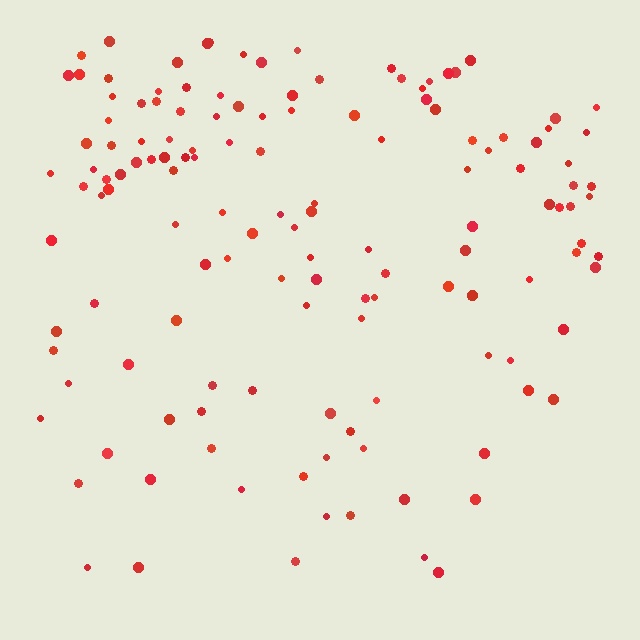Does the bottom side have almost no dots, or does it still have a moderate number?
Still a moderate number, just noticeably fewer than the top.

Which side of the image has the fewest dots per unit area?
The bottom.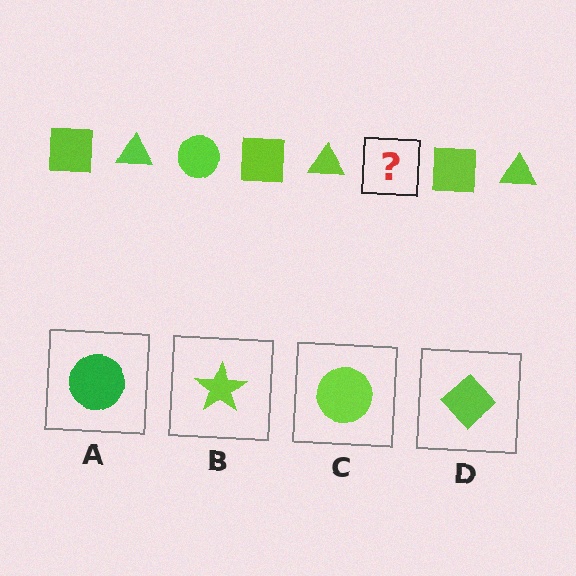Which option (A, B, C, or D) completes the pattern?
C.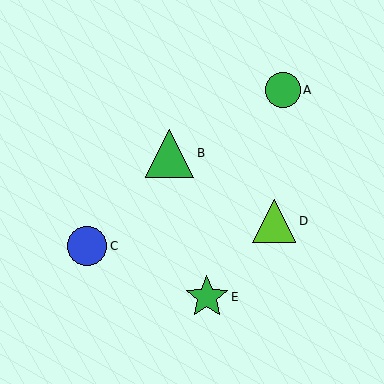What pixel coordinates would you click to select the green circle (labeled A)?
Click at (283, 90) to select the green circle A.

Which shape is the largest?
The green triangle (labeled B) is the largest.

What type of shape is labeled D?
Shape D is a lime triangle.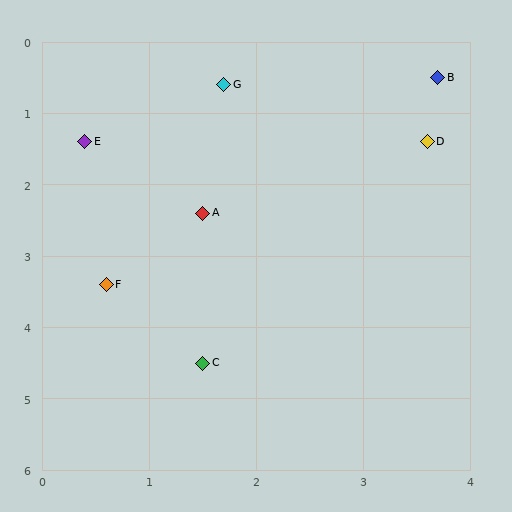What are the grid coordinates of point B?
Point B is at approximately (3.7, 0.5).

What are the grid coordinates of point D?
Point D is at approximately (3.6, 1.4).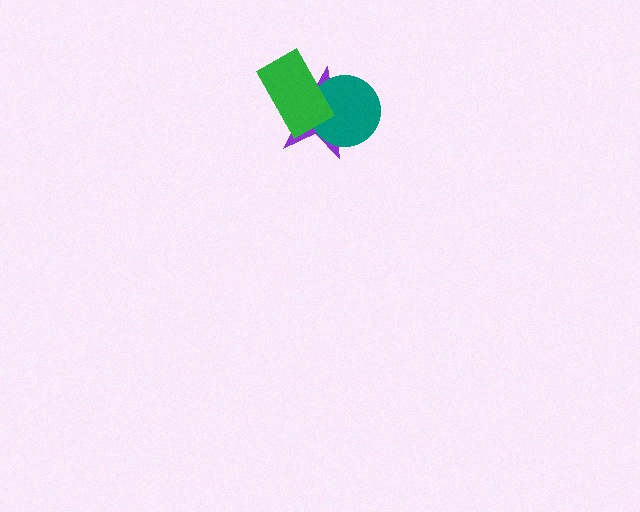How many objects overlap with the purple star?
2 objects overlap with the purple star.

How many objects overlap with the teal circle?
2 objects overlap with the teal circle.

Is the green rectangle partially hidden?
No, no other shape covers it.